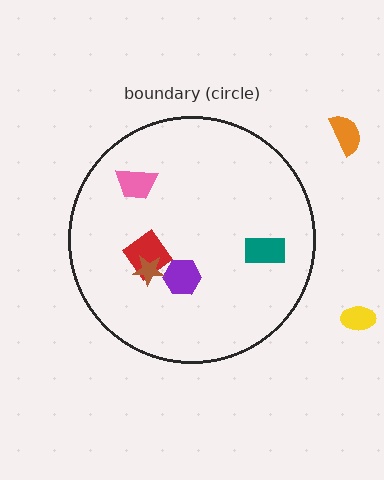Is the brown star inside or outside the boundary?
Inside.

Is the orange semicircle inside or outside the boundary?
Outside.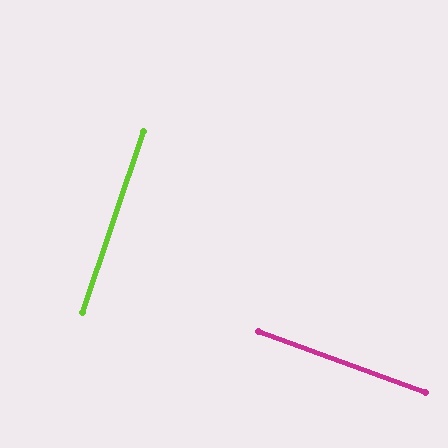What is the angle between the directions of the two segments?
Approximately 88 degrees.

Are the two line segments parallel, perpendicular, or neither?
Perpendicular — they meet at approximately 88°.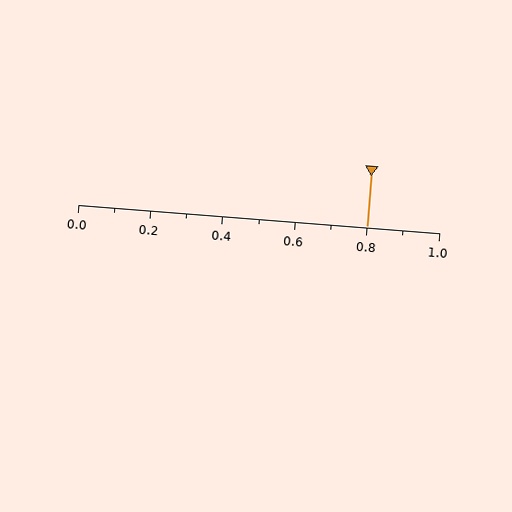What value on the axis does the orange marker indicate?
The marker indicates approximately 0.8.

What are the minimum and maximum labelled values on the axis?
The axis runs from 0.0 to 1.0.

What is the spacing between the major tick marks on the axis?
The major ticks are spaced 0.2 apart.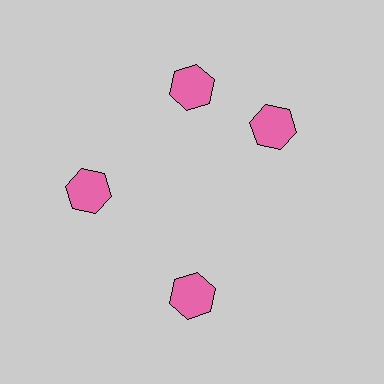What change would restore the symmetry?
The symmetry would be restored by rotating it back into even spacing with its neighbors so that all 4 hexagons sit at equal angles and equal distance from the center.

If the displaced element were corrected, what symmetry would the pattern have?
It would have 4-fold rotational symmetry — the pattern would map onto itself every 90 degrees.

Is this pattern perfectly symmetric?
No. The 4 pink hexagons are arranged in a ring, but one element near the 3 o'clock position is rotated out of alignment along the ring, breaking the 4-fold rotational symmetry.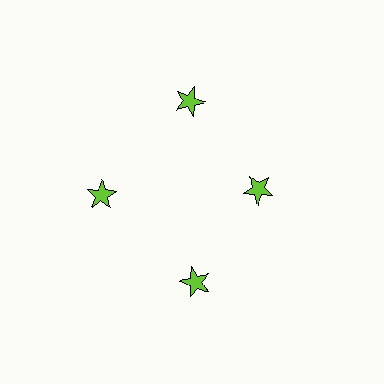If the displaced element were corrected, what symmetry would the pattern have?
It would have 4-fold rotational symmetry — the pattern would map onto itself every 90 degrees.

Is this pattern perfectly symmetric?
No. The 4 lime stars are arranged in a ring, but one element near the 3 o'clock position is pulled inward toward the center, breaking the 4-fold rotational symmetry.